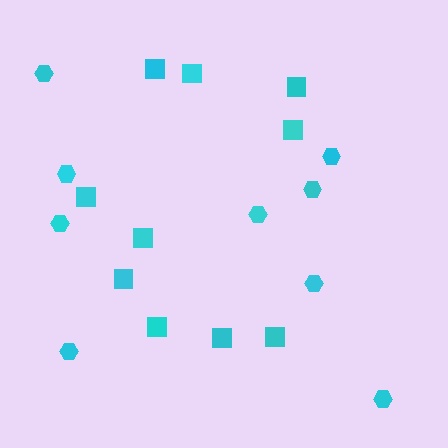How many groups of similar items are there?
There are 2 groups: one group of squares (10) and one group of hexagons (9).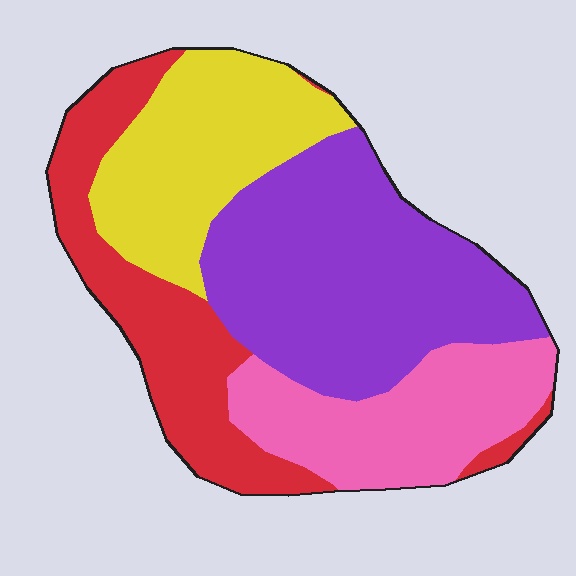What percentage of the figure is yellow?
Yellow takes up between a sixth and a third of the figure.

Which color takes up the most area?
Purple, at roughly 35%.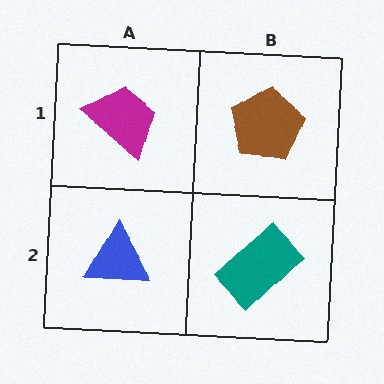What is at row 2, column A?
A blue triangle.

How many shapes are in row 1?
2 shapes.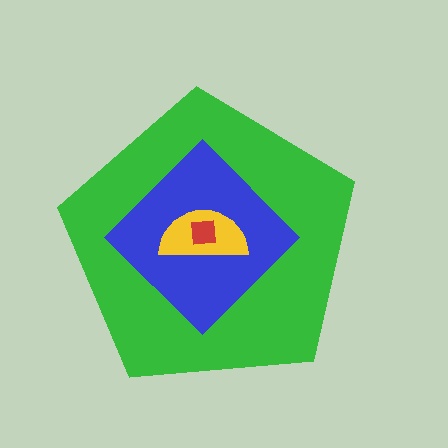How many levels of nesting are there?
4.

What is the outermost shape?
The green pentagon.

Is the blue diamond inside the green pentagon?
Yes.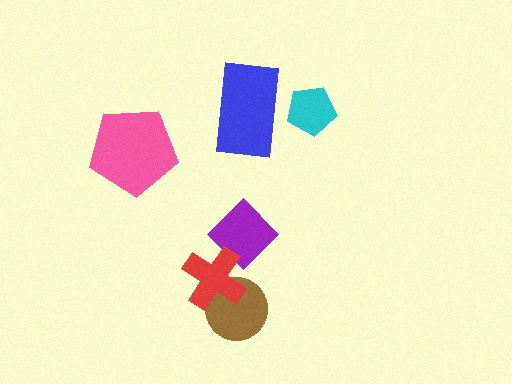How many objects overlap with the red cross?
2 objects overlap with the red cross.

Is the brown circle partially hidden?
Yes, it is partially covered by another shape.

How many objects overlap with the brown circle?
1 object overlaps with the brown circle.